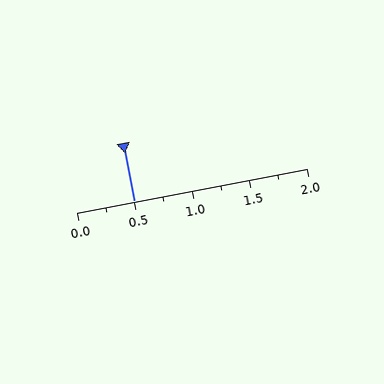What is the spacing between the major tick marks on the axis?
The major ticks are spaced 0.5 apart.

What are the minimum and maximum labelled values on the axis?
The axis runs from 0.0 to 2.0.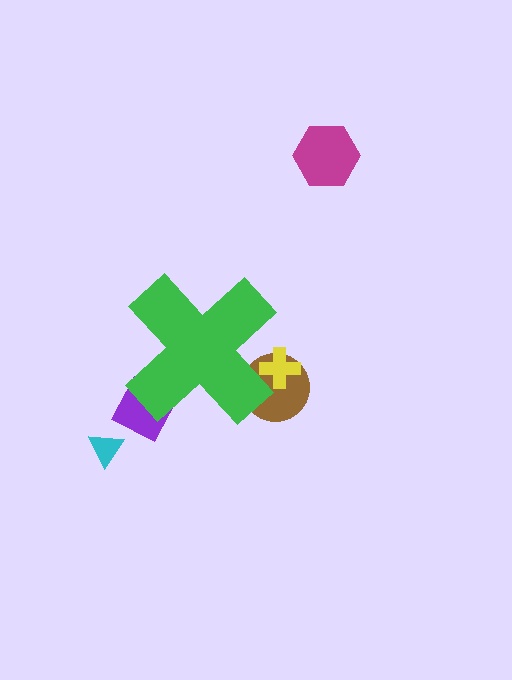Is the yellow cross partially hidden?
Yes, the yellow cross is partially hidden behind the green cross.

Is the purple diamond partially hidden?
Yes, the purple diamond is partially hidden behind the green cross.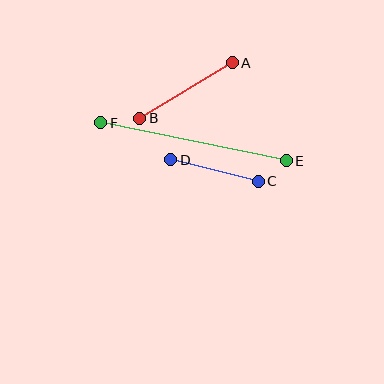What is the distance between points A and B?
The distance is approximately 108 pixels.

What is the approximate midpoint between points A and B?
The midpoint is at approximately (186, 90) pixels.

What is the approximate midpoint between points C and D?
The midpoint is at approximately (215, 171) pixels.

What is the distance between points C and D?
The distance is approximately 90 pixels.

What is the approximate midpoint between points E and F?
The midpoint is at approximately (193, 142) pixels.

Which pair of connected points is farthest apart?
Points E and F are farthest apart.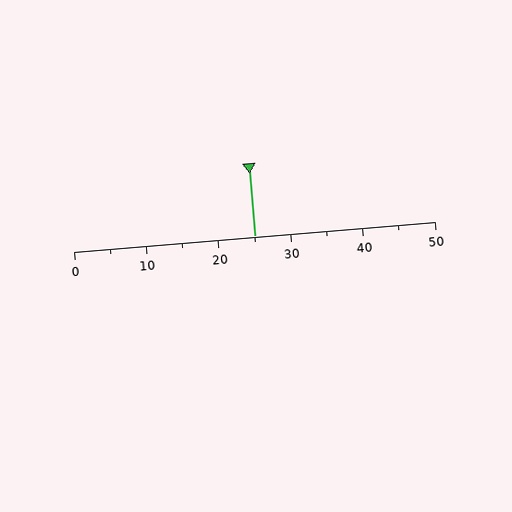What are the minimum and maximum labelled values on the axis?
The axis runs from 0 to 50.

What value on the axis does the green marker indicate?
The marker indicates approximately 25.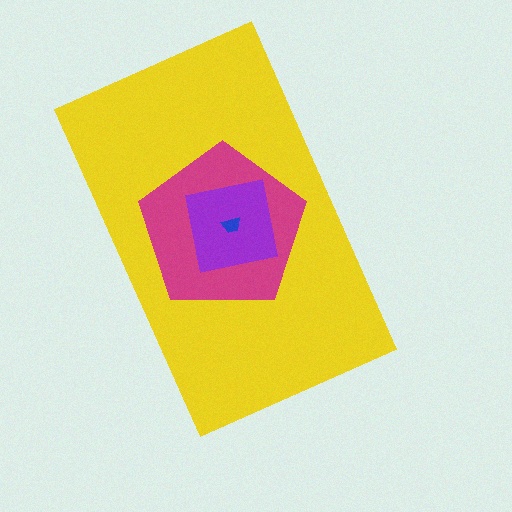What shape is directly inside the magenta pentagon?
The purple square.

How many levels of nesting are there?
4.